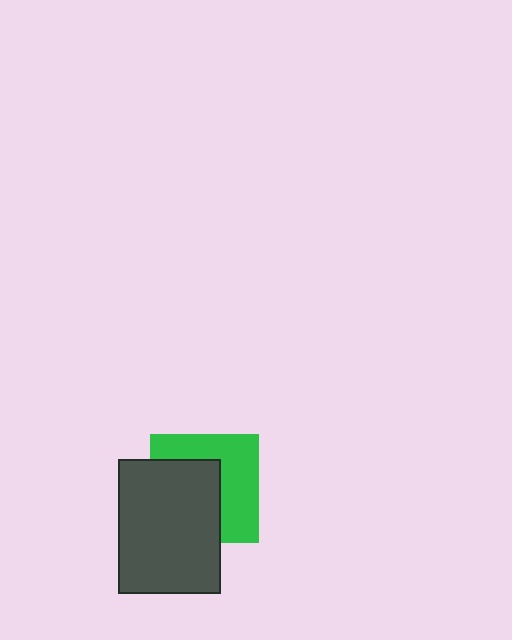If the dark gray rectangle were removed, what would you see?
You would see the complete green square.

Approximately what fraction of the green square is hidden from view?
Roughly 50% of the green square is hidden behind the dark gray rectangle.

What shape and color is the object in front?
The object in front is a dark gray rectangle.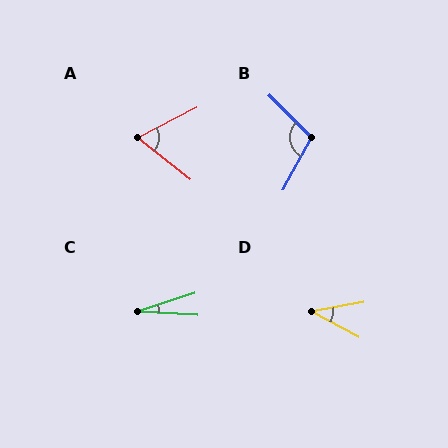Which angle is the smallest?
C, at approximately 21 degrees.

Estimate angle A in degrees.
Approximately 65 degrees.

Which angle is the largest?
B, at approximately 106 degrees.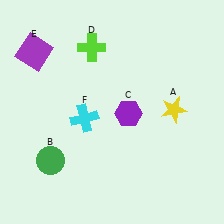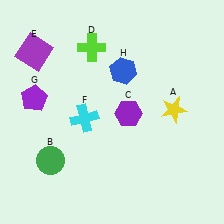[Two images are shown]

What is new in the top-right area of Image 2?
A blue hexagon (H) was added in the top-right area of Image 2.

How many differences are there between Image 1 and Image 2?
There are 2 differences between the two images.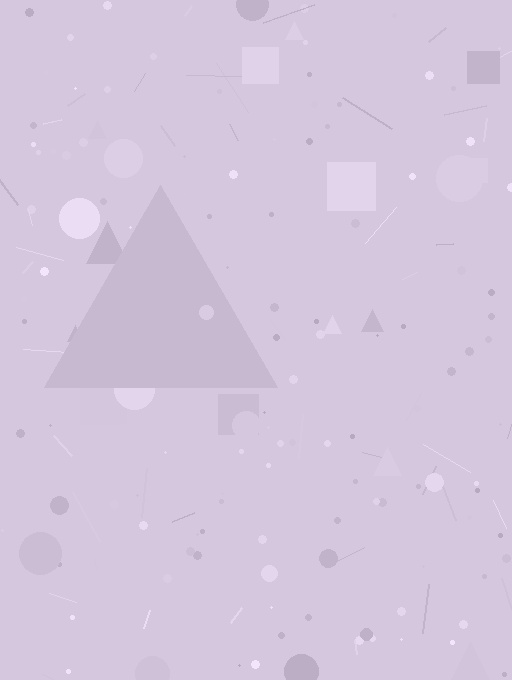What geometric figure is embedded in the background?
A triangle is embedded in the background.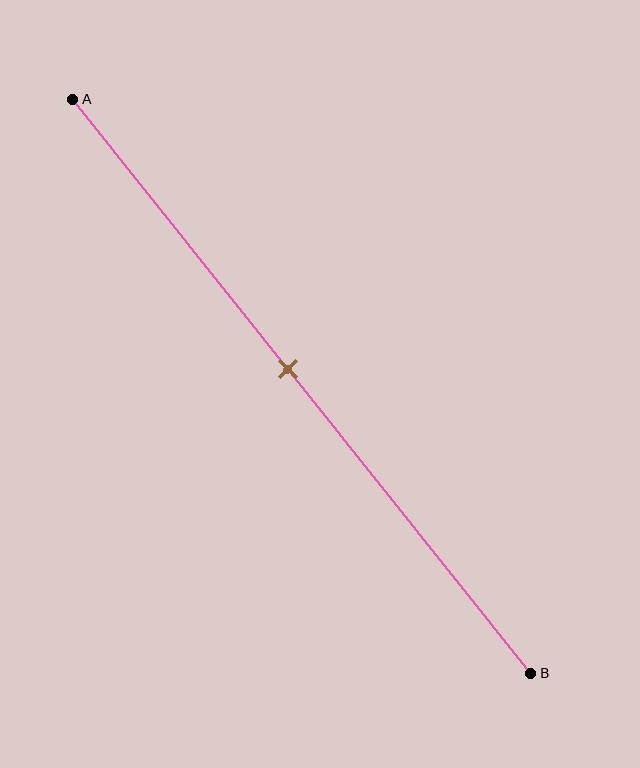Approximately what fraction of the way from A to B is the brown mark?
The brown mark is approximately 45% of the way from A to B.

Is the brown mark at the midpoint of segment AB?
Yes, the mark is approximately at the midpoint.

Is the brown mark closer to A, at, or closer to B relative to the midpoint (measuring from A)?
The brown mark is approximately at the midpoint of segment AB.